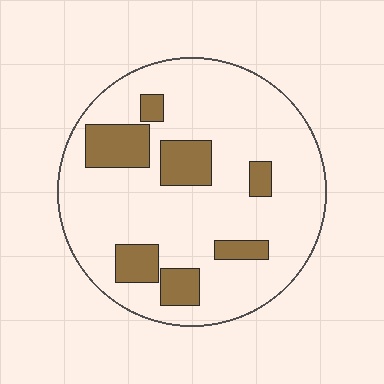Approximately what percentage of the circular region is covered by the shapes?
Approximately 20%.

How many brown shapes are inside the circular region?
7.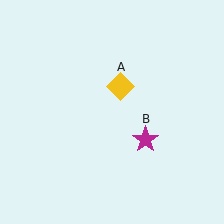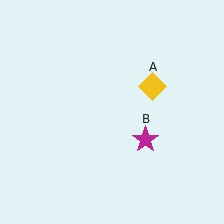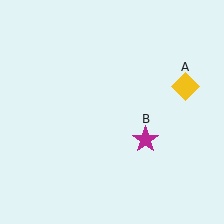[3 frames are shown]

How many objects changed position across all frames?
1 object changed position: yellow diamond (object A).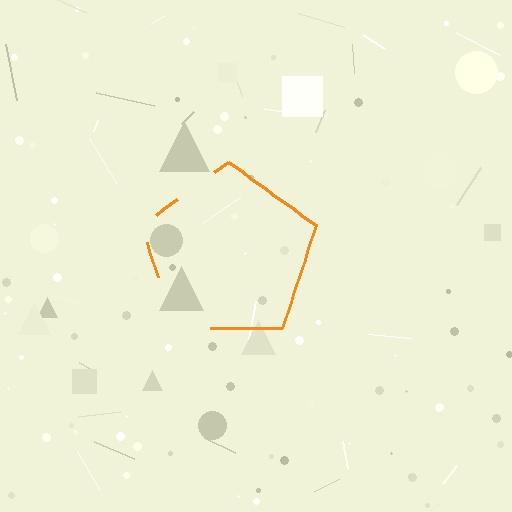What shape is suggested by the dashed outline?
The dashed outline suggests a pentagon.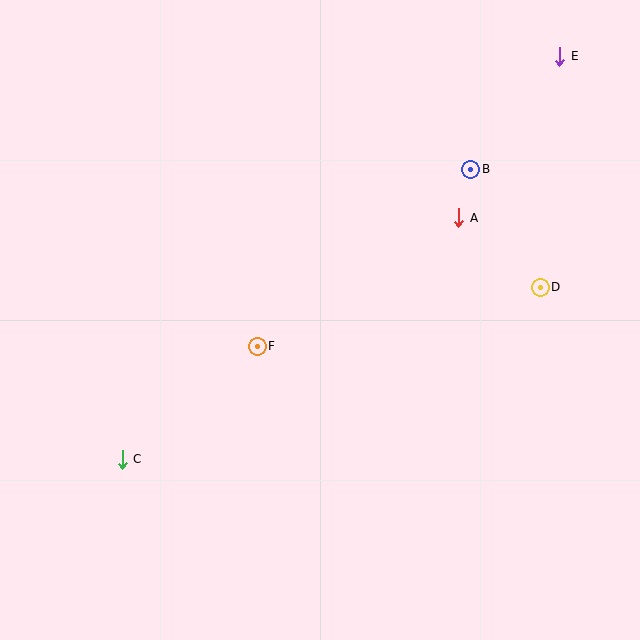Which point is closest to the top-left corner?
Point F is closest to the top-left corner.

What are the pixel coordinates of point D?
Point D is at (540, 287).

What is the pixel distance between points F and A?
The distance between F and A is 239 pixels.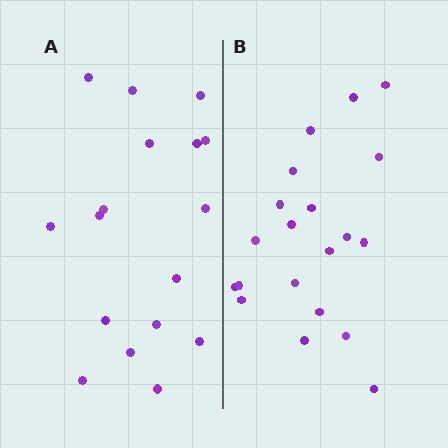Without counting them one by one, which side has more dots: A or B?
Region B (the right region) has more dots.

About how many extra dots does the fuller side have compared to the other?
Region B has just a few more — roughly 2 or 3 more dots than region A.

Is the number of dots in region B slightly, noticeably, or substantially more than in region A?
Region B has only slightly more — the two regions are fairly close. The ratio is roughly 1.2 to 1.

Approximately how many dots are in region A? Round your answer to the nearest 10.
About 20 dots. (The exact count is 17, which rounds to 20.)